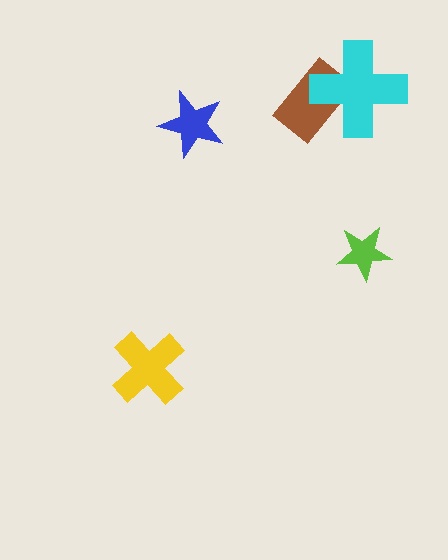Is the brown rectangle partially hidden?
Yes, it is partially covered by another shape.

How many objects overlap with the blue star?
0 objects overlap with the blue star.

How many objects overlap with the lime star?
0 objects overlap with the lime star.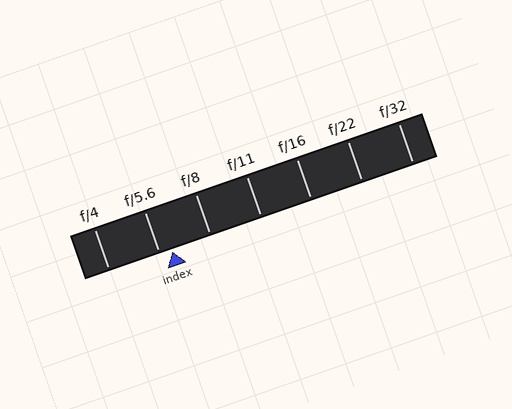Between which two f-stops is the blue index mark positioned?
The index mark is between f/5.6 and f/8.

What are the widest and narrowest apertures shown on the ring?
The widest aperture shown is f/4 and the narrowest is f/32.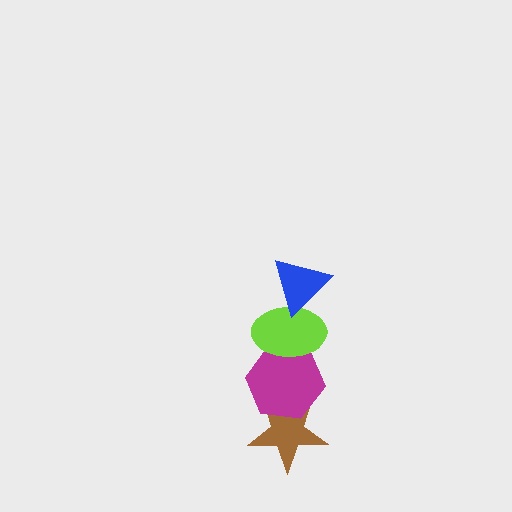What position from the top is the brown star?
The brown star is 4th from the top.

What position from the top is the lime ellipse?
The lime ellipse is 2nd from the top.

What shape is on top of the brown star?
The magenta hexagon is on top of the brown star.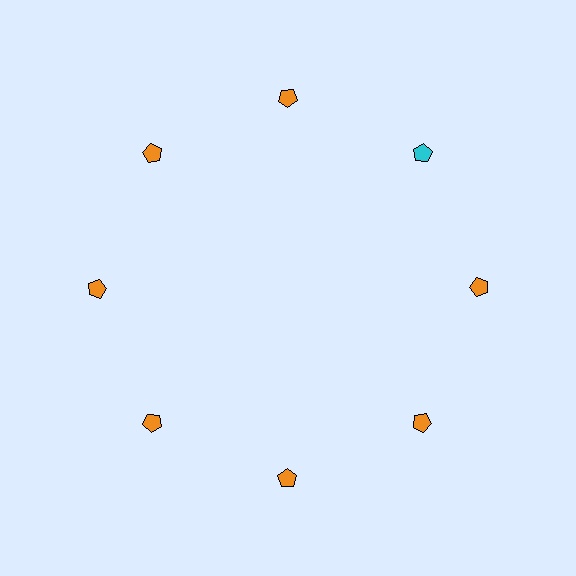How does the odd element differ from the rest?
It has a different color: cyan instead of orange.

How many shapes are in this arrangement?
There are 8 shapes arranged in a ring pattern.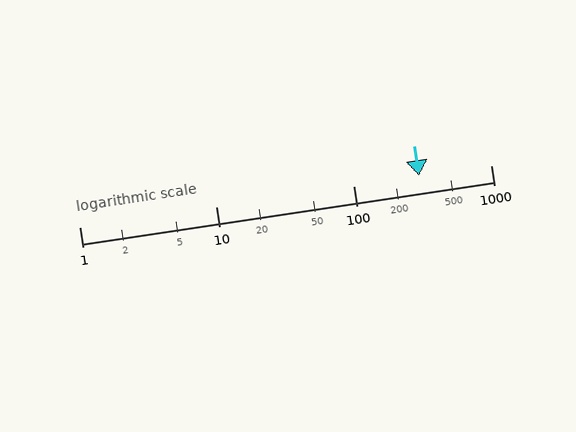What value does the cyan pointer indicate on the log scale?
The pointer indicates approximately 300.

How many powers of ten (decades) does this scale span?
The scale spans 3 decades, from 1 to 1000.